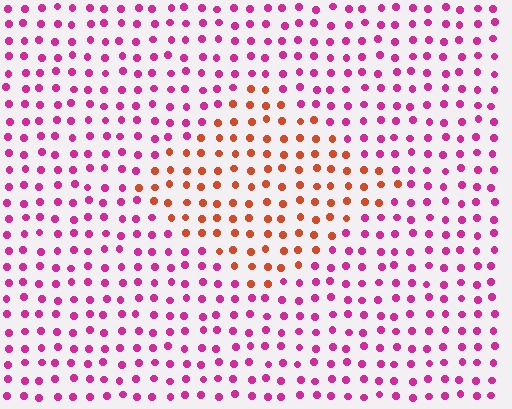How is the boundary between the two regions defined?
The boundary is defined purely by a slight shift in hue (about 52 degrees). Spacing, size, and orientation are identical on both sides.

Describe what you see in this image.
The image is filled with small magenta elements in a uniform arrangement. A diamond-shaped region is visible where the elements are tinted to a slightly different hue, forming a subtle color boundary.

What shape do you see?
I see a diamond.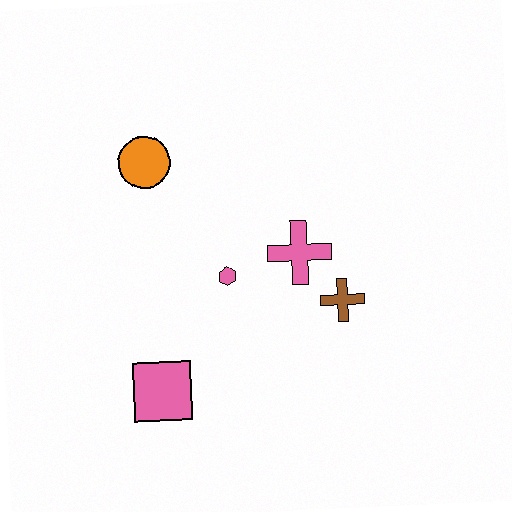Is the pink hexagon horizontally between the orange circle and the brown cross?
Yes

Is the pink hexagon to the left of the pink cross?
Yes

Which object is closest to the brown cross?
The pink cross is closest to the brown cross.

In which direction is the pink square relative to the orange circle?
The pink square is below the orange circle.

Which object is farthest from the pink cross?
The pink square is farthest from the pink cross.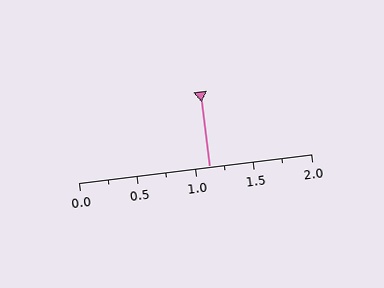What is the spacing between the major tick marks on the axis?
The major ticks are spaced 0.5 apart.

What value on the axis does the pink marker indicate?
The marker indicates approximately 1.12.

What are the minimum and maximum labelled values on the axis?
The axis runs from 0.0 to 2.0.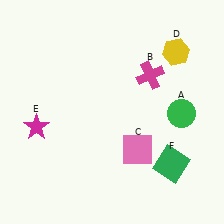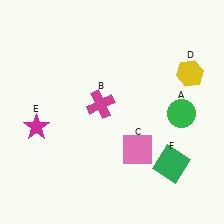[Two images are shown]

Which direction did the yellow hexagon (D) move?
The yellow hexagon (D) moved down.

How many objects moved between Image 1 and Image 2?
2 objects moved between the two images.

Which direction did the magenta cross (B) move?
The magenta cross (B) moved left.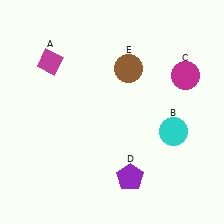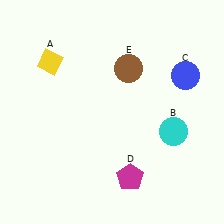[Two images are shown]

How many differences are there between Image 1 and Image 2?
There are 3 differences between the two images.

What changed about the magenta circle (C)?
In Image 1, C is magenta. In Image 2, it changed to blue.